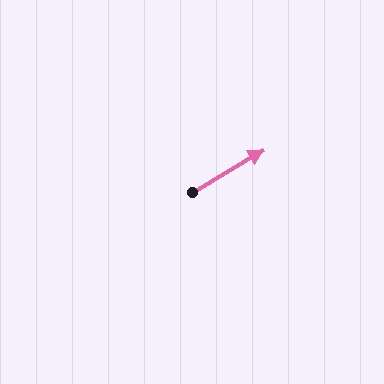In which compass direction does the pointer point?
Northeast.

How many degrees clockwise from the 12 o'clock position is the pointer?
Approximately 60 degrees.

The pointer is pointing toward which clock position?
Roughly 2 o'clock.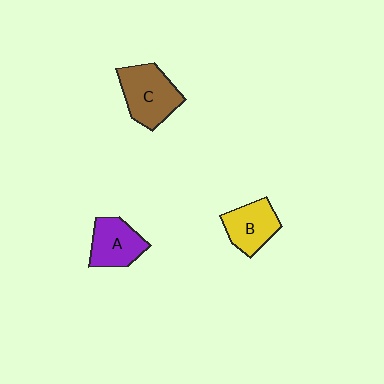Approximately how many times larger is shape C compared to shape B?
Approximately 1.3 times.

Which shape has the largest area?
Shape C (brown).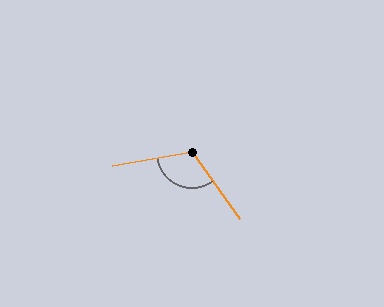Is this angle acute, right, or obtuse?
It is obtuse.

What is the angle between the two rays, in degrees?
Approximately 116 degrees.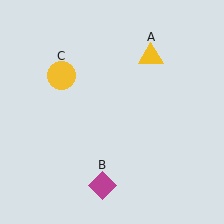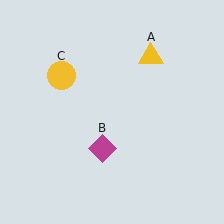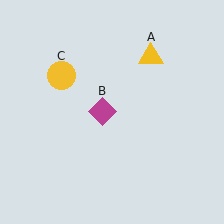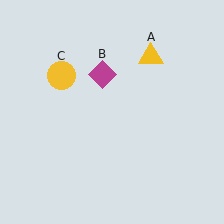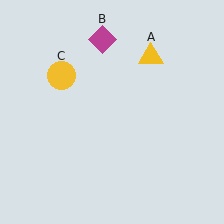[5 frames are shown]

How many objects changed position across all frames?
1 object changed position: magenta diamond (object B).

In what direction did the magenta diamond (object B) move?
The magenta diamond (object B) moved up.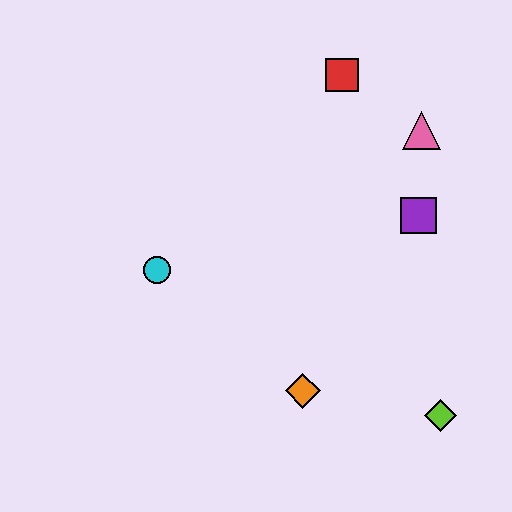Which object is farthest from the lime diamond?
The red square is farthest from the lime diamond.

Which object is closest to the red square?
The pink triangle is closest to the red square.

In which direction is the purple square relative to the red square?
The purple square is below the red square.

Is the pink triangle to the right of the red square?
Yes